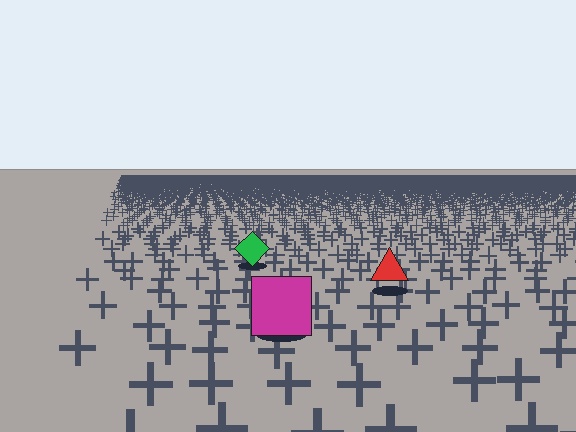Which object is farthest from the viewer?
The green diamond is farthest from the viewer. It appears smaller and the ground texture around it is denser.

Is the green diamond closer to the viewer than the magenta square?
No. The magenta square is closer — you can tell from the texture gradient: the ground texture is coarser near it.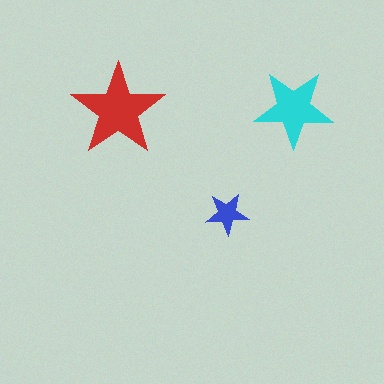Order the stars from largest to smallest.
the red one, the cyan one, the blue one.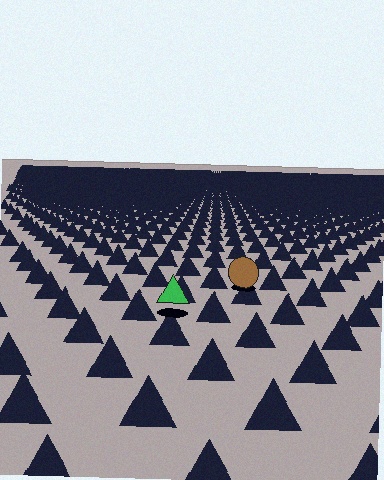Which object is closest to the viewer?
The green triangle is closest. The texture marks near it are larger and more spread out.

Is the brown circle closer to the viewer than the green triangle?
No. The green triangle is closer — you can tell from the texture gradient: the ground texture is coarser near it.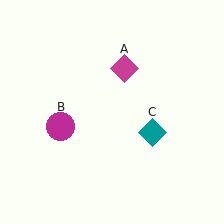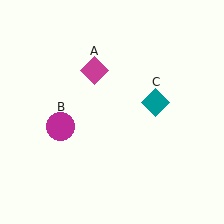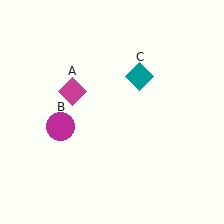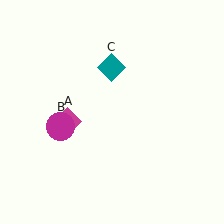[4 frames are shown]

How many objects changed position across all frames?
2 objects changed position: magenta diamond (object A), teal diamond (object C).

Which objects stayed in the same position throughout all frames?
Magenta circle (object B) remained stationary.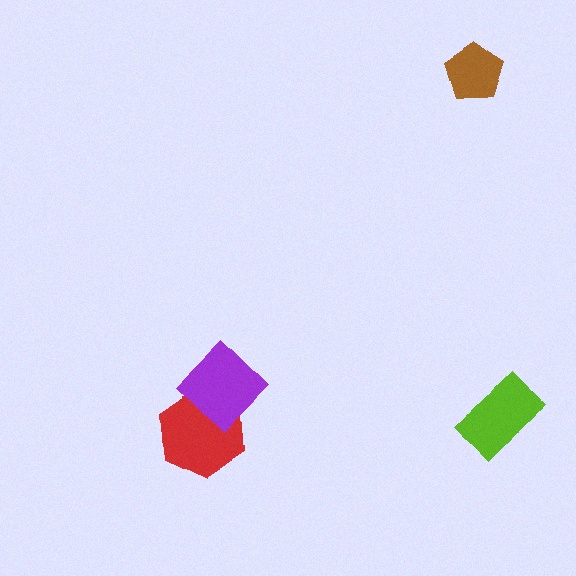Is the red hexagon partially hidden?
Yes, it is partially covered by another shape.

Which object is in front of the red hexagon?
The purple diamond is in front of the red hexagon.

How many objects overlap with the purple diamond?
1 object overlaps with the purple diamond.